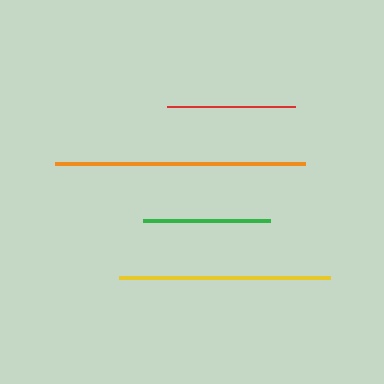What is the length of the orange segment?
The orange segment is approximately 250 pixels long.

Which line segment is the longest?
The orange line is the longest at approximately 250 pixels.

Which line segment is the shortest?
The green line is the shortest at approximately 127 pixels.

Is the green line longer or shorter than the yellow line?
The yellow line is longer than the green line.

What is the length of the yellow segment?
The yellow segment is approximately 211 pixels long.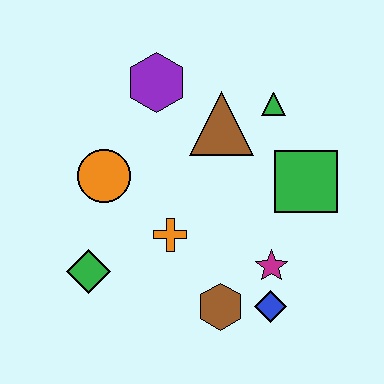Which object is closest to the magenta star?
The blue diamond is closest to the magenta star.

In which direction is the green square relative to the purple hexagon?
The green square is to the right of the purple hexagon.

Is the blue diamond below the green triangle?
Yes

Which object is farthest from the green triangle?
The green diamond is farthest from the green triangle.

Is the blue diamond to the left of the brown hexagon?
No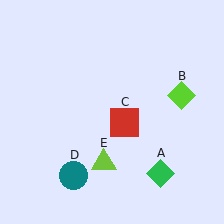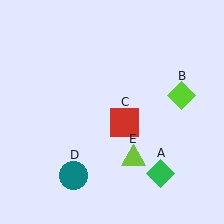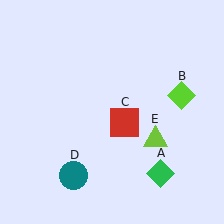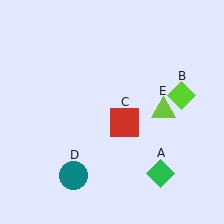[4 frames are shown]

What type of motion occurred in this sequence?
The lime triangle (object E) rotated counterclockwise around the center of the scene.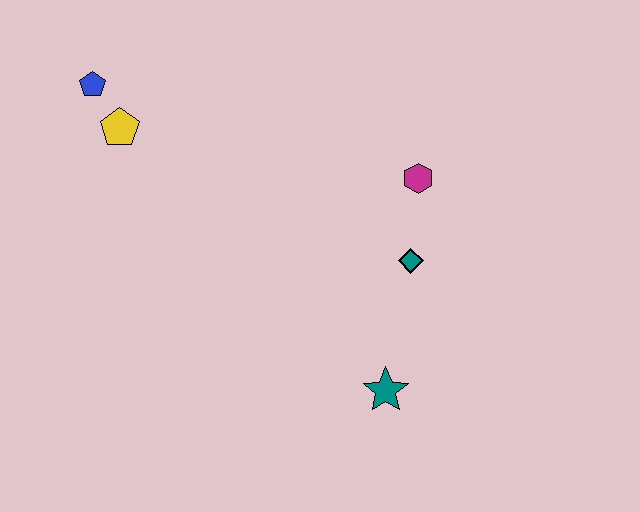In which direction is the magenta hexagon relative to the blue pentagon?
The magenta hexagon is to the right of the blue pentagon.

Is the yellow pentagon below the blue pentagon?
Yes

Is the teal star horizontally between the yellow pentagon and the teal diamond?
Yes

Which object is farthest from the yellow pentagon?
The teal star is farthest from the yellow pentagon.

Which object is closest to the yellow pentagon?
The blue pentagon is closest to the yellow pentagon.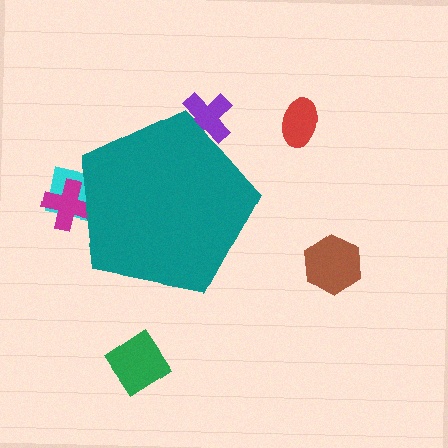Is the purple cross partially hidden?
Yes, the purple cross is partially hidden behind the teal pentagon.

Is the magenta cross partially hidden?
Yes, the magenta cross is partially hidden behind the teal pentagon.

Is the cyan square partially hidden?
Yes, the cyan square is partially hidden behind the teal pentagon.